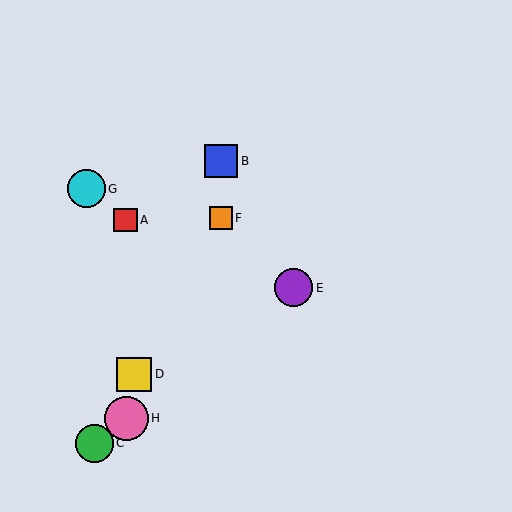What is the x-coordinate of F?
Object F is at x≈221.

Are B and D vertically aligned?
No, B is at x≈221 and D is at x≈134.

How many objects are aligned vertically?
2 objects (B, F) are aligned vertically.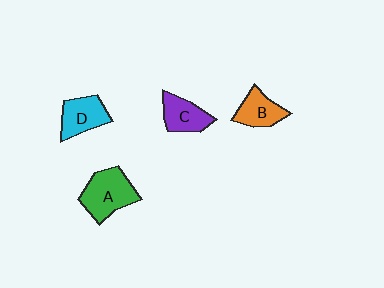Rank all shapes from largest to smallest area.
From largest to smallest: A (green), D (cyan), C (purple), B (orange).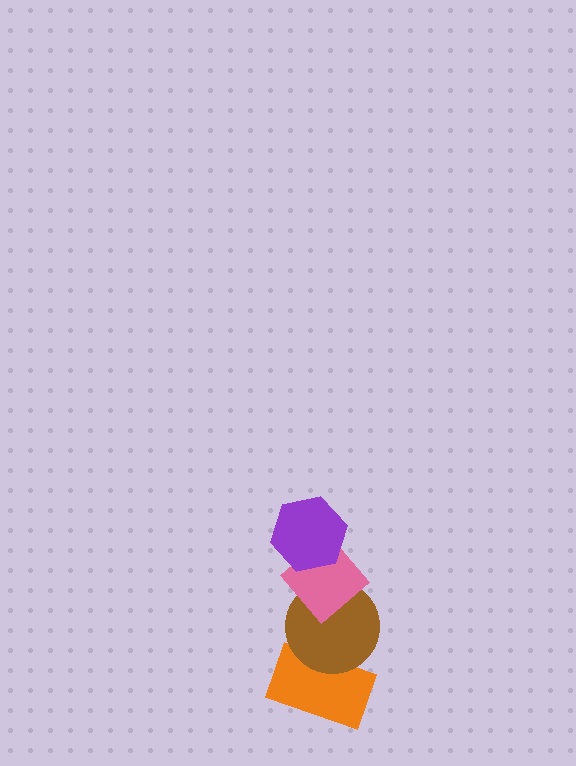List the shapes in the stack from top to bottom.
From top to bottom: the purple hexagon, the pink diamond, the brown circle, the orange rectangle.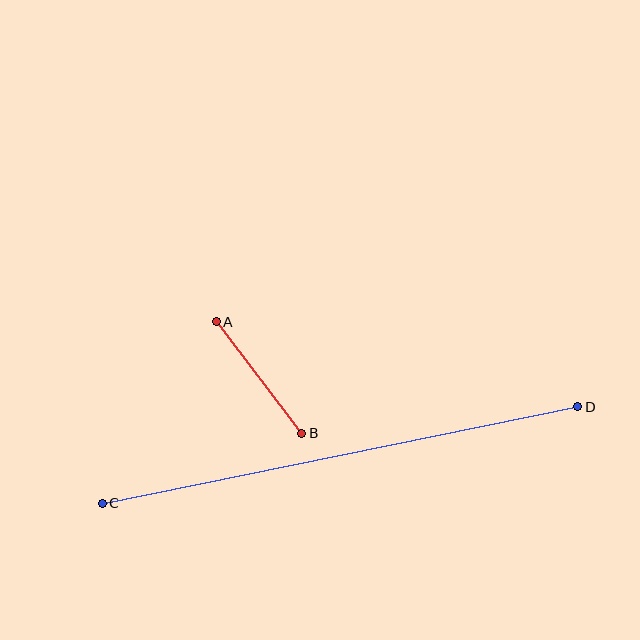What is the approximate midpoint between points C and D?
The midpoint is at approximately (340, 455) pixels.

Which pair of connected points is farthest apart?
Points C and D are farthest apart.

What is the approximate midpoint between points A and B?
The midpoint is at approximately (259, 377) pixels.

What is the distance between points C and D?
The distance is approximately 485 pixels.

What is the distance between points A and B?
The distance is approximately 140 pixels.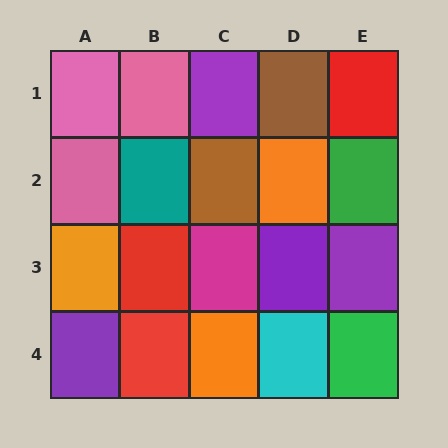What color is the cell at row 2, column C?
Brown.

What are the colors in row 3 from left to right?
Orange, red, magenta, purple, purple.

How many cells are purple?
4 cells are purple.